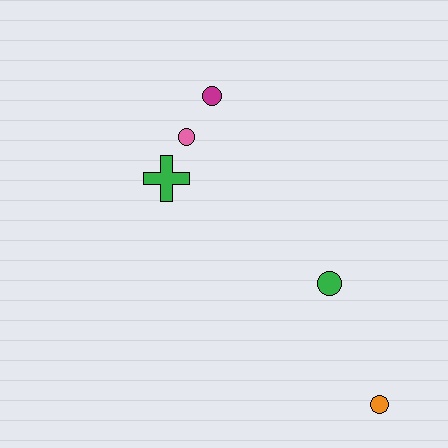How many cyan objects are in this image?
There are no cyan objects.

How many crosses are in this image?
There is 1 cross.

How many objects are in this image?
There are 5 objects.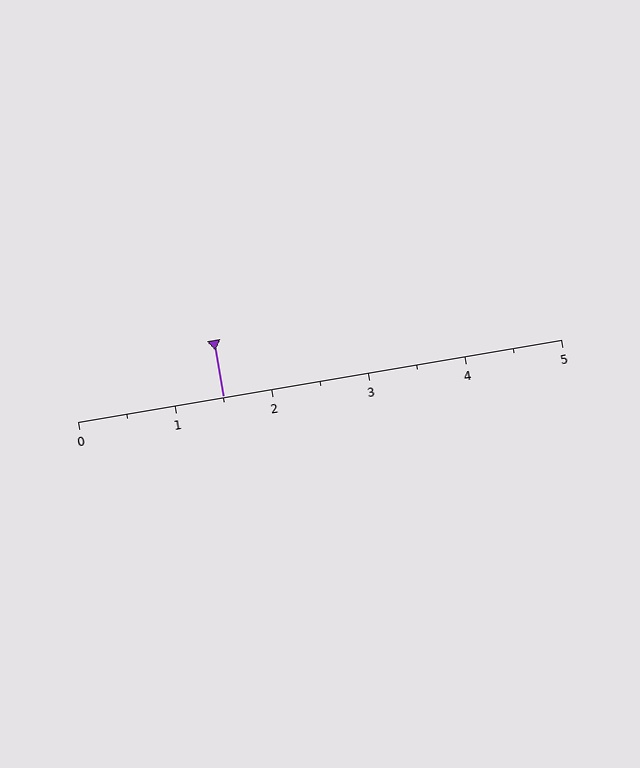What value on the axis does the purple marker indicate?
The marker indicates approximately 1.5.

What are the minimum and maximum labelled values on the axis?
The axis runs from 0 to 5.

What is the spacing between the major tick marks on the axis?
The major ticks are spaced 1 apart.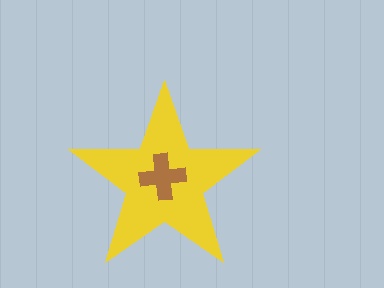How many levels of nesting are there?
2.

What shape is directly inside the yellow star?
The brown cross.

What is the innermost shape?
The brown cross.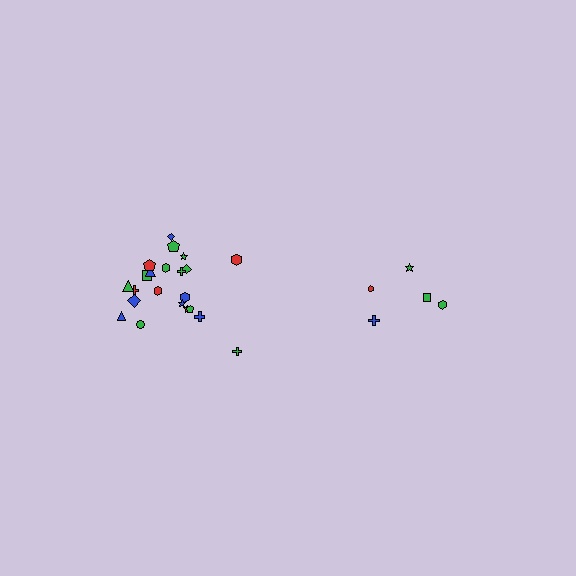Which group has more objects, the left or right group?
The left group.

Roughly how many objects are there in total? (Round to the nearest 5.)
Roughly 25 objects in total.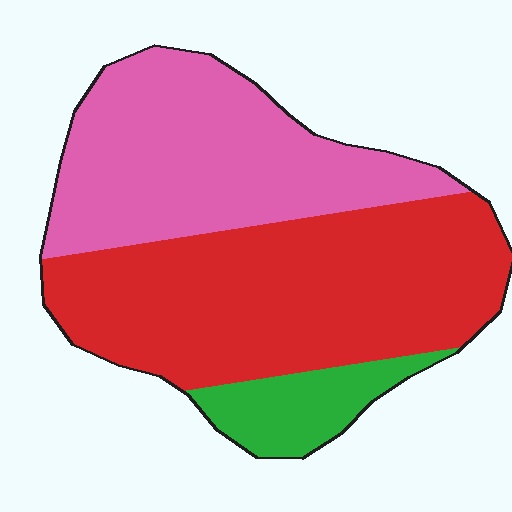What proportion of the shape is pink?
Pink takes up about three eighths (3/8) of the shape.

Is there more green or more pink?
Pink.